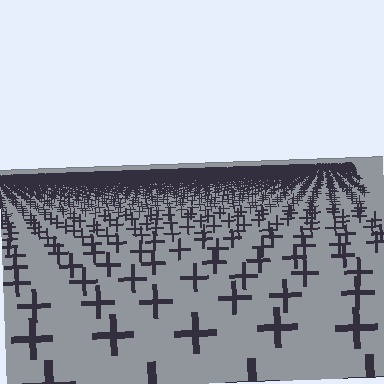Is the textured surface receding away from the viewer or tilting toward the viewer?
The surface is receding away from the viewer. Texture elements get smaller and denser toward the top.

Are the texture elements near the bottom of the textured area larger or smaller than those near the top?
Larger. Near the bottom, elements are closer to the viewer and appear at a bigger on-screen size.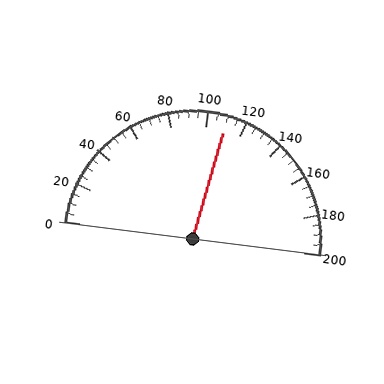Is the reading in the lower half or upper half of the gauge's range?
The reading is in the upper half of the range (0 to 200).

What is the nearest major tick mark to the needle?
The nearest major tick mark is 120.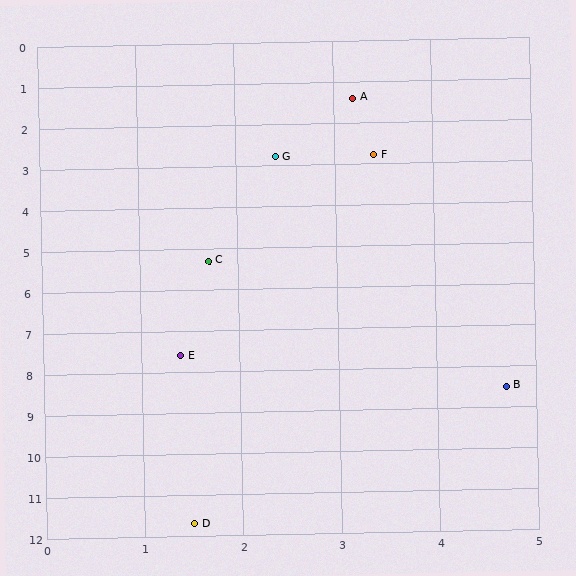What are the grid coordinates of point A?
Point A is at approximately (3.2, 1.4).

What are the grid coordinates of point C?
Point C is at approximately (1.7, 5.3).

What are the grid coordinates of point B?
Point B is at approximately (4.7, 8.5).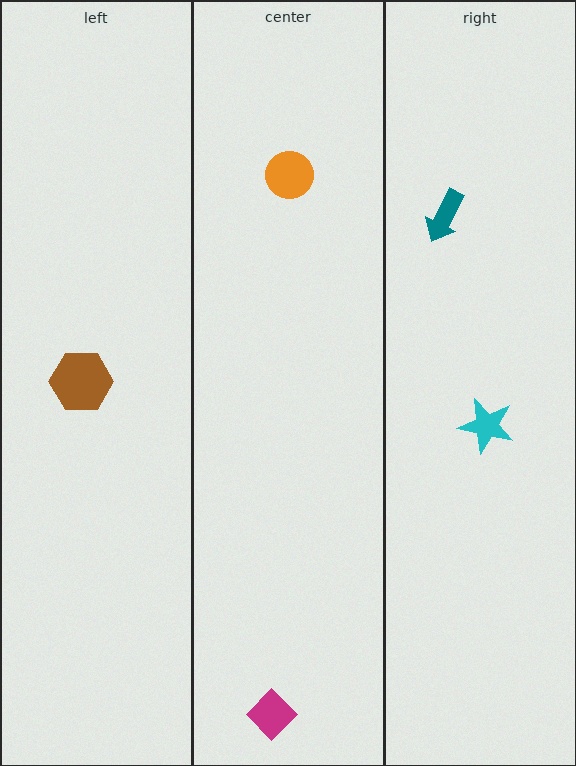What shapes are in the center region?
The orange circle, the magenta diamond.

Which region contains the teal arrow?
The right region.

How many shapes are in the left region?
1.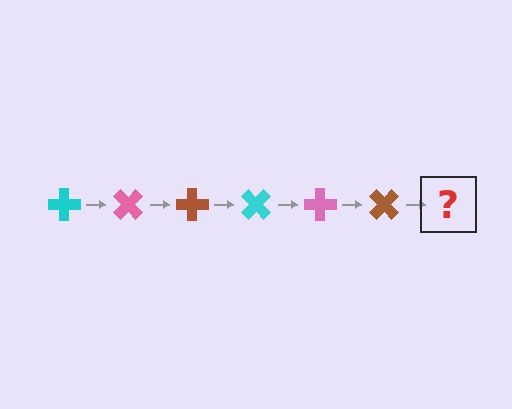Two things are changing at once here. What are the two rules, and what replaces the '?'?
The two rules are that it rotates 45 degrees each step and the color cycles through cyan, pink, and brown. The '?' should be a cyan cross, rotated 270 degrees from the start.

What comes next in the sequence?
The next element should be a cyan cross, rotated 270 degrees from the start.